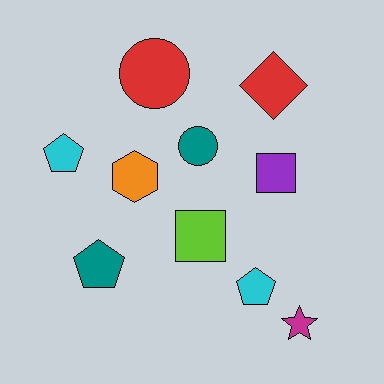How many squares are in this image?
There are 2 squares.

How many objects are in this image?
There are 10 objects.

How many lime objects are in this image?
There is 1 lime object.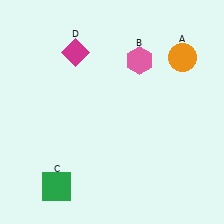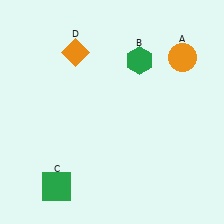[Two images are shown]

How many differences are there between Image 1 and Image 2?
There are 2 differences between the two images.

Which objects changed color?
B changed from pink to green. D changed from magenta to orange.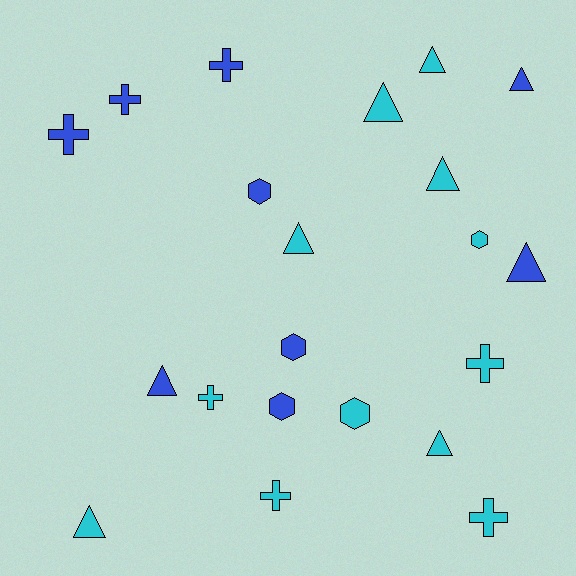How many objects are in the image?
There are 21 objects.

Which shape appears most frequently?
Triangle, with 9 objects.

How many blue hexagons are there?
There are 3 blue hexagons.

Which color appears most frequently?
Cyan, with 12 objects.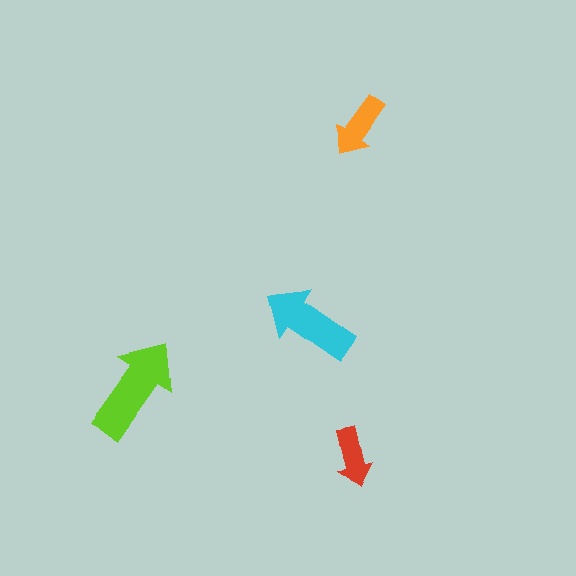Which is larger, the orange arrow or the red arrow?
The orange one.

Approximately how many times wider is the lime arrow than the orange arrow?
About 1.5 times wider.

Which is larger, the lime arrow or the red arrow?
The lime one.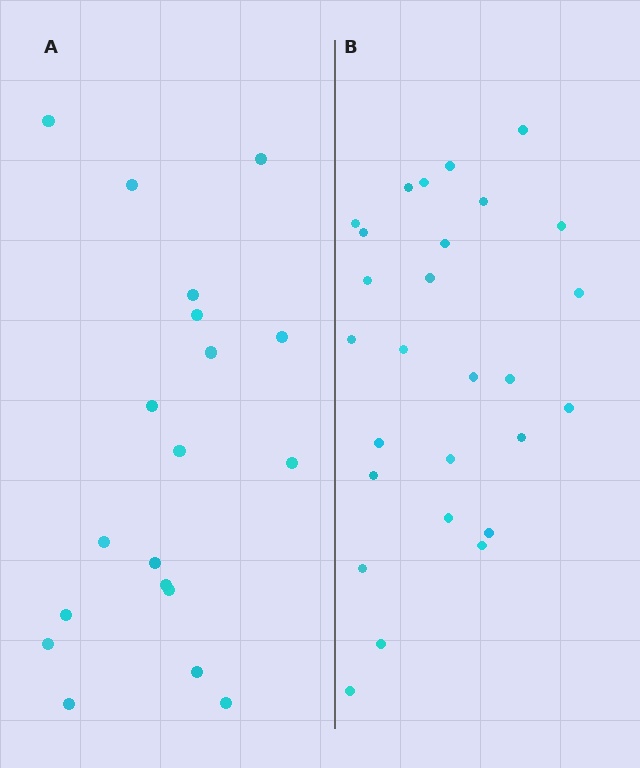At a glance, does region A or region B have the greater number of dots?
Region B (the right region) has more dots.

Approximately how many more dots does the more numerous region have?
Region B has roughly 8 or so more dots than region A.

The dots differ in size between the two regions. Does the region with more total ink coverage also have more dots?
No. Region A has more total ink coverage because its dots are larger, but region B actually contains more individual dots. Total area can be misleading — the number of items is what matters here.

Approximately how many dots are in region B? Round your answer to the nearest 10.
About 30 dots. (The exact count is 27, which rounds to 30.)